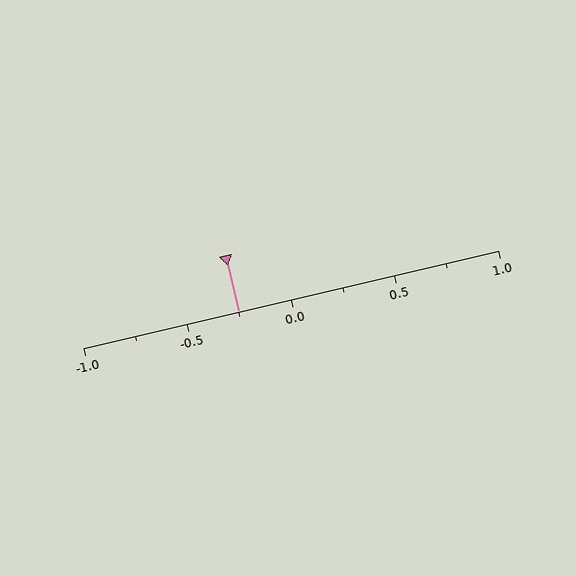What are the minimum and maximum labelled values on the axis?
The axis runs from -1.0 to 1.0.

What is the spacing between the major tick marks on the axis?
The major ticks are spaced 0.5 apart.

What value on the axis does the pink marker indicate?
The marker indicates approximately -0.25.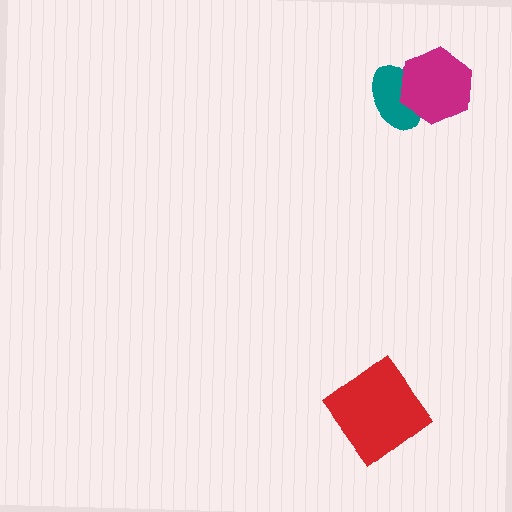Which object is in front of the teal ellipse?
The magenta hexagon is in front of the teal ellipse.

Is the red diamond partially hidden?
No, no other shape covers it.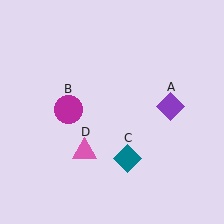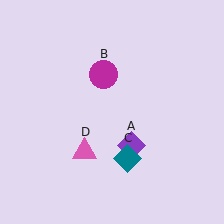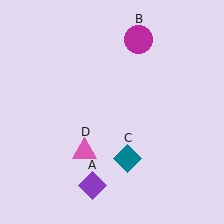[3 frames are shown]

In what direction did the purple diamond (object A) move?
The purple diamond (object A) moved down and to the left.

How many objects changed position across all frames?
2 objects changed position: purple diamond (object A), magenta circle (object B).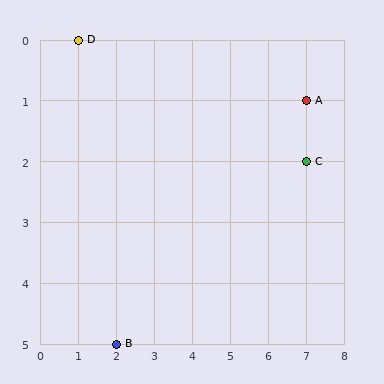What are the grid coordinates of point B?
Point B is at grid coordinates (2, 5).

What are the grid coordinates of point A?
Point A is at grid coordinates (7, 1).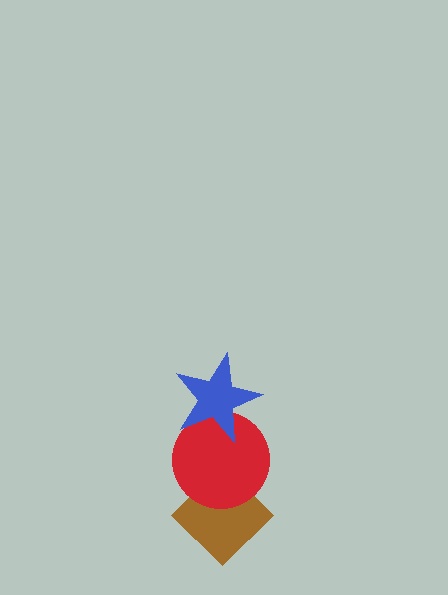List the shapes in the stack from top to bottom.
From top to bottom: the blue star, the red circle, the brown diamond.